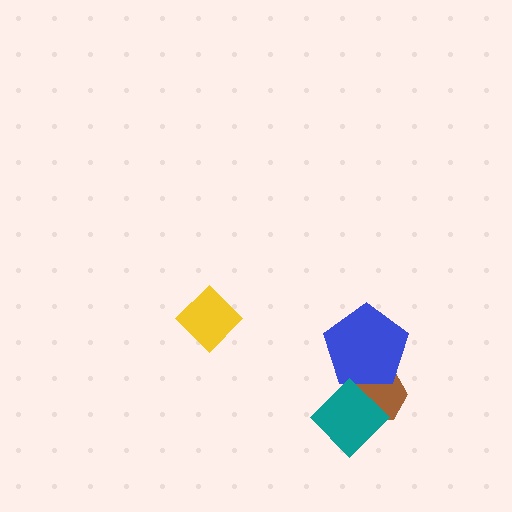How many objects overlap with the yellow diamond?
0 objects overlap with the yellow diamond.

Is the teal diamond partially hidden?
No, no other shape covers it.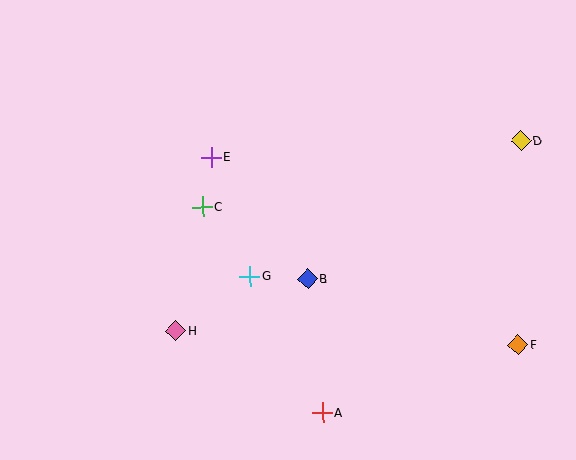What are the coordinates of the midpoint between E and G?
The midpoint between E and G is at (231, 217).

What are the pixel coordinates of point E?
Point E is at (211, 158).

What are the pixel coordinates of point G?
Point G is at (250, 276).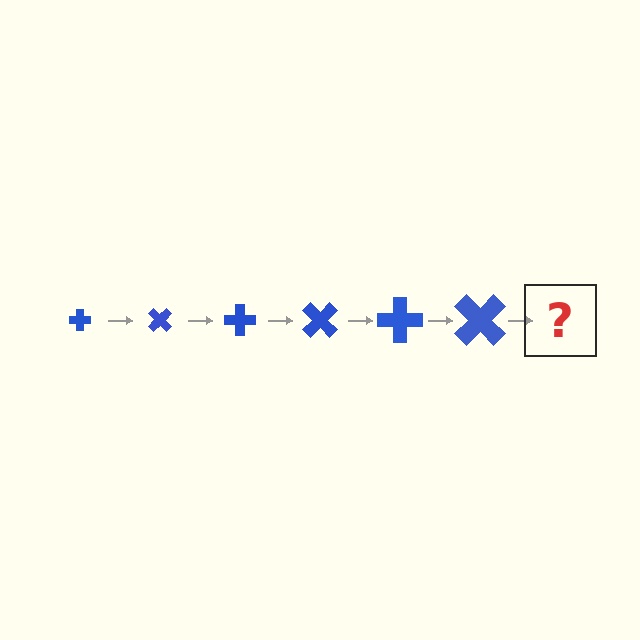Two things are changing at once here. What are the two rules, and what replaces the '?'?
The two rules are that the cross grows larger each step and it rotates 45 degrees each step. The '?' should be a cross, larger than the previous one and rotated 270 degrees from the start.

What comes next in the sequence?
The next element should be a cross, larger than the previous one and rotated 270 degrees from the start.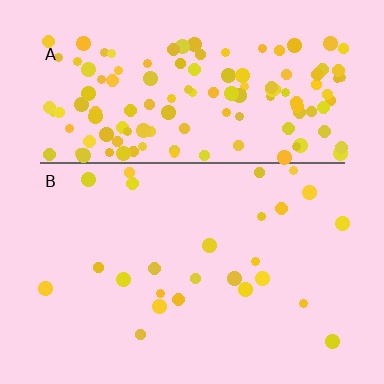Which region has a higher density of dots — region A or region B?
A (the top).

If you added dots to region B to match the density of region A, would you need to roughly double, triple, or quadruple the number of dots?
Approximately quadruple.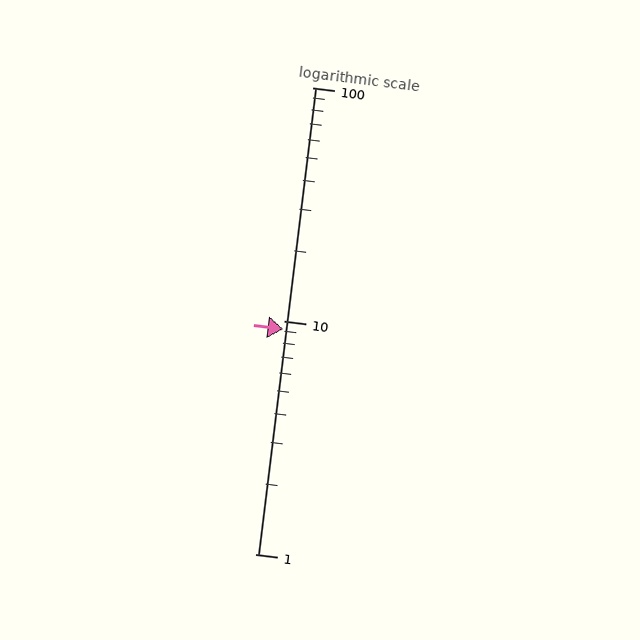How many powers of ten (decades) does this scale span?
The scale spans 2 decades, from 1 to 100.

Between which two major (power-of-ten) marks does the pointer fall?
The pointer is between 1 and 10.